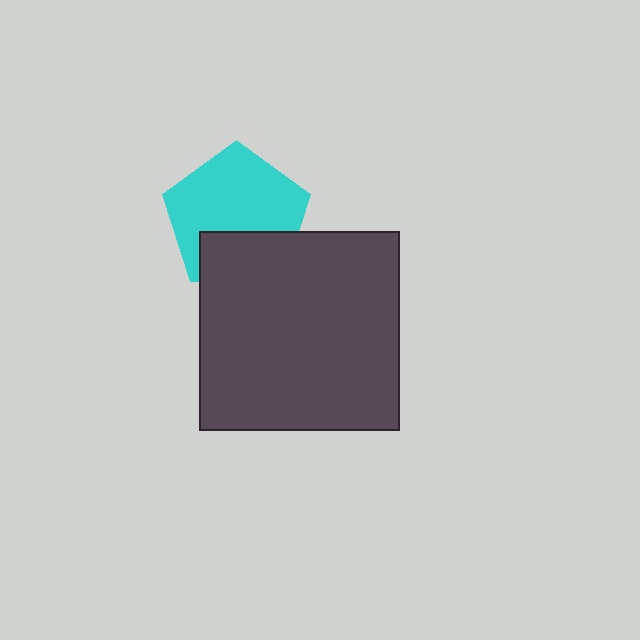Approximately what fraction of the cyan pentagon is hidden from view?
Roughly 31% of the cyan pentagon is hidden behind the dark gray square.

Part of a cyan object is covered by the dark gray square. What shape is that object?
It is a pentagon.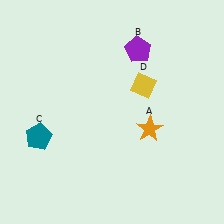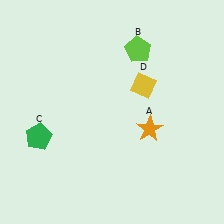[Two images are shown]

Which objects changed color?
B changed from purple to lime. C changed from teal to green.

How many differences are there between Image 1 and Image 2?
There are 2 differences between the two images.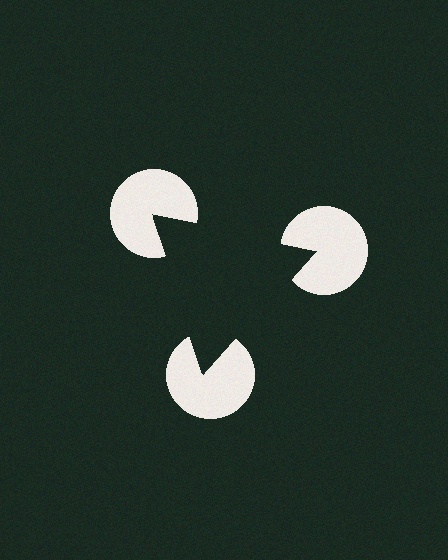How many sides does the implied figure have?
3 sides.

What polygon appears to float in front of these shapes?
An illusory triangle — its edges are inferred from the aligned wedge cuts in the pac-man discs, not physically drawn.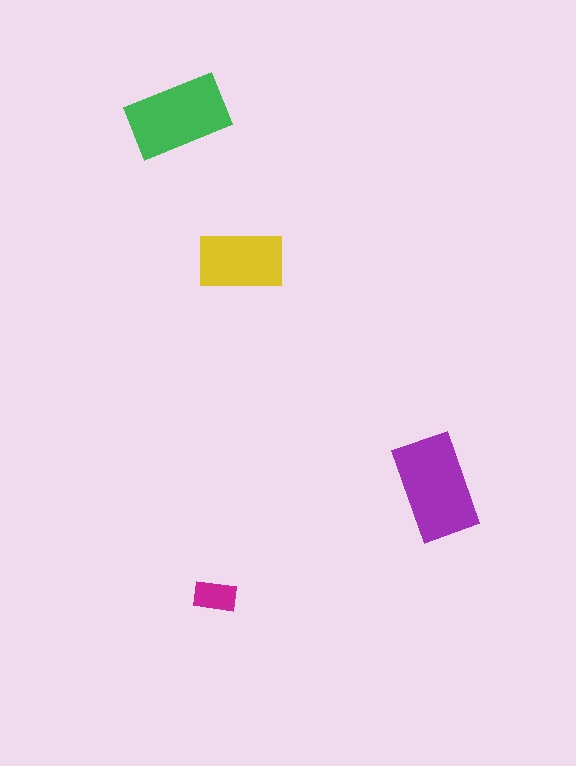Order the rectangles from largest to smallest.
the purple one, the green one, the yellow one, the magenta one.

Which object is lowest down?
The magenta rectangle is bottommost.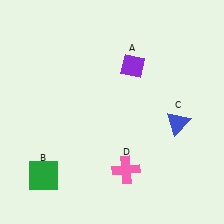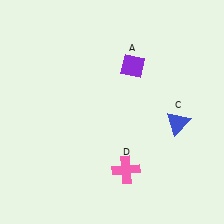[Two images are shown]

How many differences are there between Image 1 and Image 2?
There is 1 difference between the two images.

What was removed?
The green square (B) was removed in Image 2.